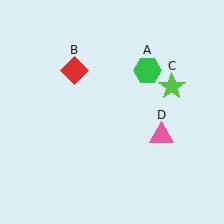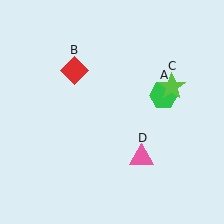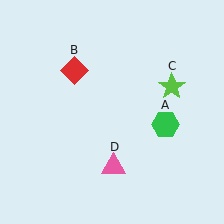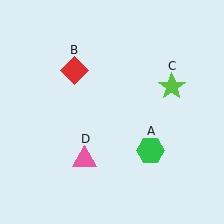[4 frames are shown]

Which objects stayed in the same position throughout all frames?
Red diamond (object B) and lime star (object C) remained stationary.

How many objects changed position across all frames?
2 objects changed position: green hexagon (object A), pink triangle (object D).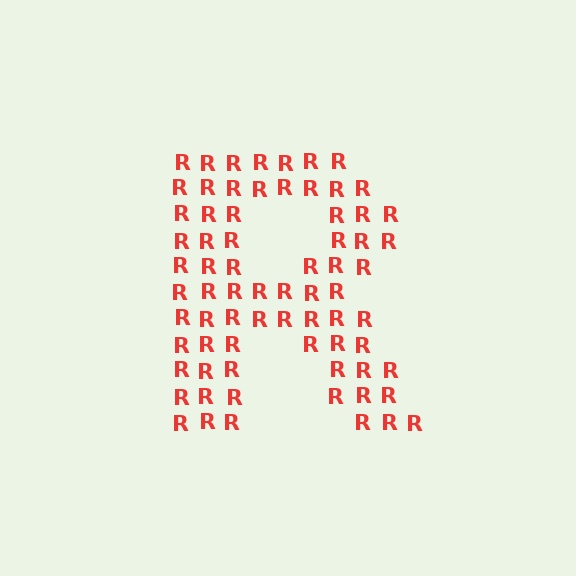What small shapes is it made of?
It is made of small letter R's.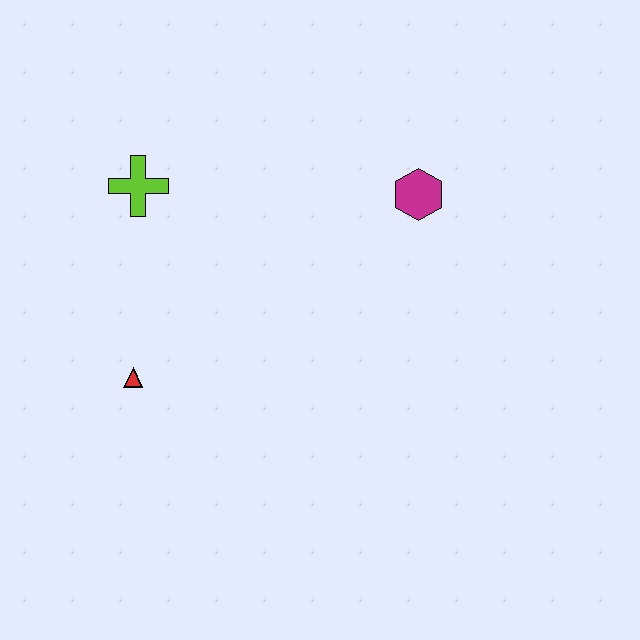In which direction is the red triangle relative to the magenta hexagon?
The red triangle is to the left of the magenta hexagon.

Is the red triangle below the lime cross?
Yes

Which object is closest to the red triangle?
The lime cross is closest to the red triangle.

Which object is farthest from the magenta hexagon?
The red triangle is farthest from the magenta hexagon.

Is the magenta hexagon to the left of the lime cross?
No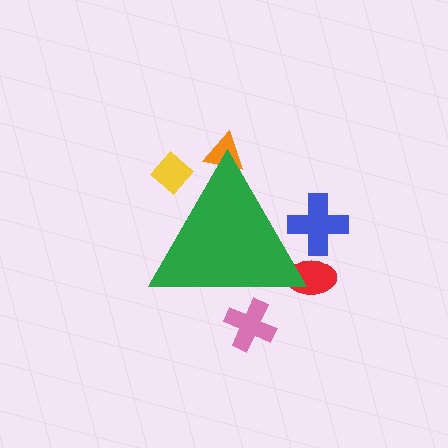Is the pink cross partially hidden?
Yes, the pink cross is partially hidden behind the green triangle.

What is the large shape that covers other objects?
A green triangle.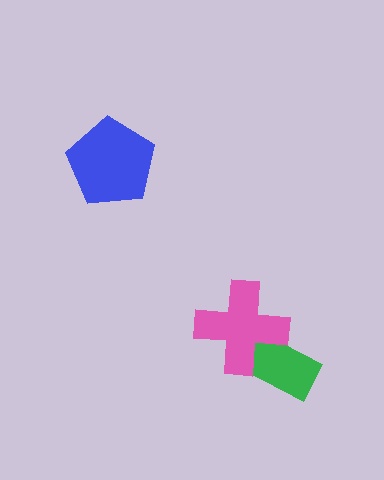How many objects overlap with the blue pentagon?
0 objects overlap with the blue pentagon.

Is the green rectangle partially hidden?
Yes, it is partially covered by another shape.